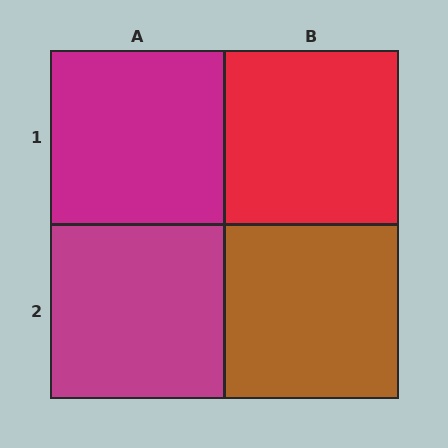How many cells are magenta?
2 cells are magenta.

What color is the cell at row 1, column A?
Magenta.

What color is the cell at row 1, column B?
Red.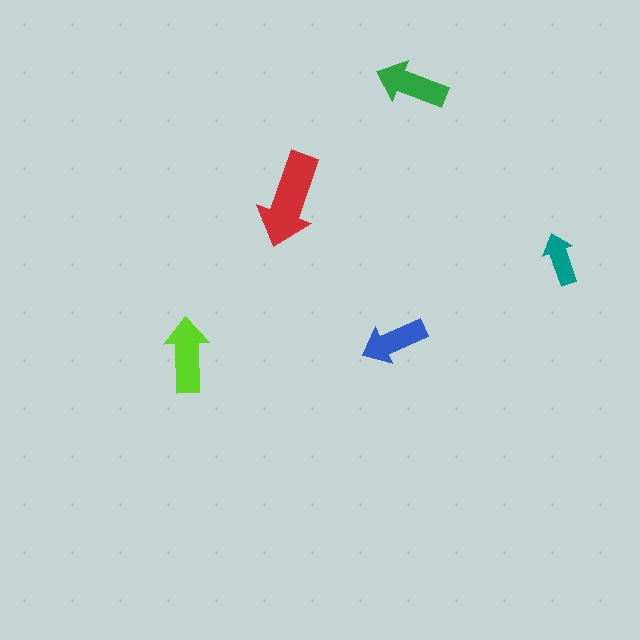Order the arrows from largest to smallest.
the red one, the lime one, the green one, the blue one, the teal one.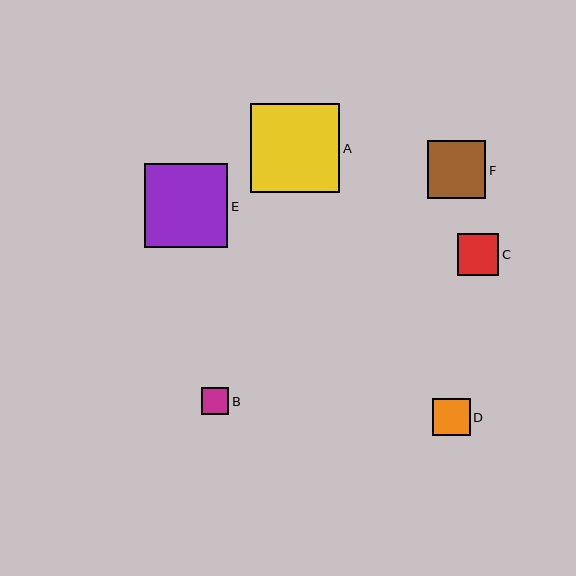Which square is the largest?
Square A is the largest with a size of approximately 89 pixels.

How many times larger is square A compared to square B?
Square A is approximately 3.3 times the size of square B.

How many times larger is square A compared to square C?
Square A is approximately 2.2 times the size of square C.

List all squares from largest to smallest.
From largest to smallest: A, E, F, C, D, B.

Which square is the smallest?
Square B is the smallest with a size of approximately 27 pixels.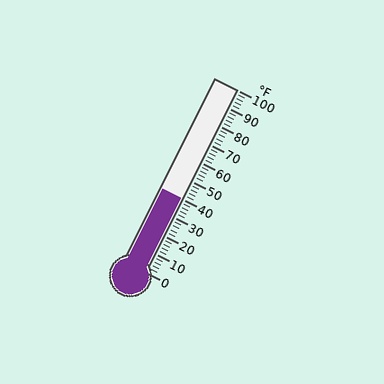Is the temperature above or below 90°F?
The temperature is below 90°F.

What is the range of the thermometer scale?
The thermometer scale ranges from 0°F to 100°F.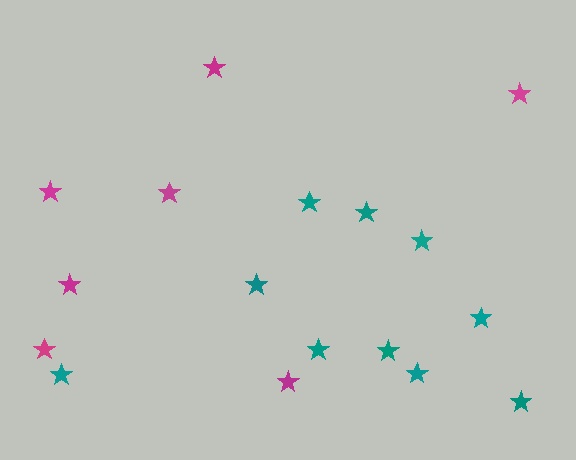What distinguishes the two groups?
There are 2 groups: one group of teal stars (10) and one group of magenta stars (7).